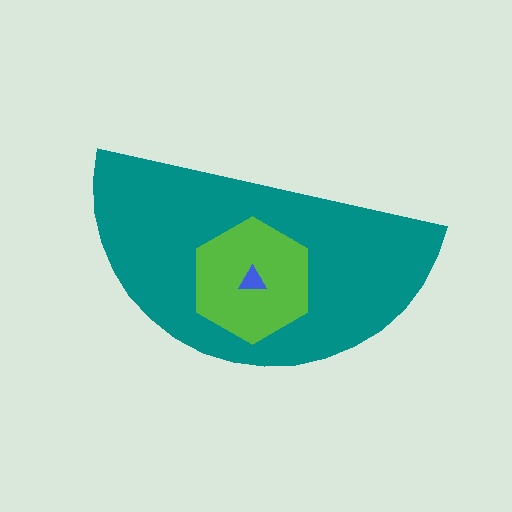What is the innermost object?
The blue triangle.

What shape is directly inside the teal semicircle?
The lime hexagon.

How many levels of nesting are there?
3.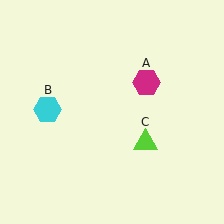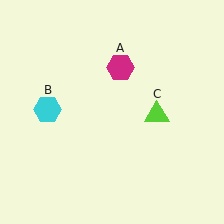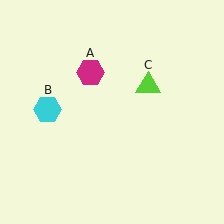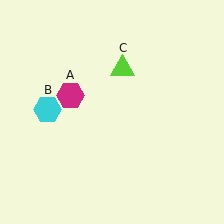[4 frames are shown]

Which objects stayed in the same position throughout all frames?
Cyan hexagon (object B) remained stationary.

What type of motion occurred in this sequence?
The magenta hexagon (object A), lime triangle (object C) rotated counterclockwise around the center of the scene.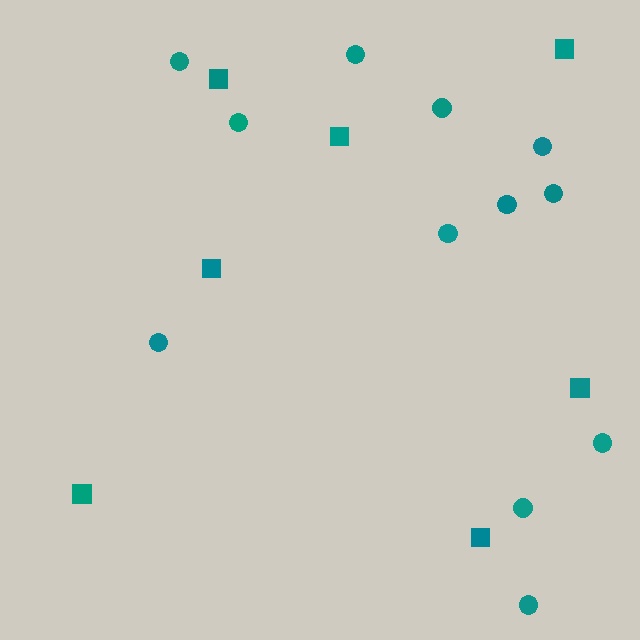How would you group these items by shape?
There are 2 groups: one group of circles (12) and one group of squares (7).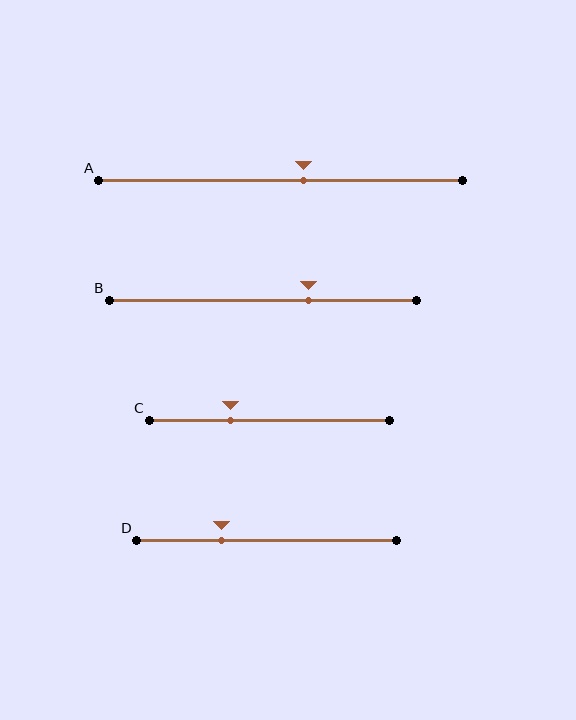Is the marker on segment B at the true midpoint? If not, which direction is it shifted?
No, the marker on segment B is shifted to the right by about 15% of the segment length.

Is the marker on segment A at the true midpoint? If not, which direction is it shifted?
No, the marker on segment A is shifted to the right by about 6% of the segment length.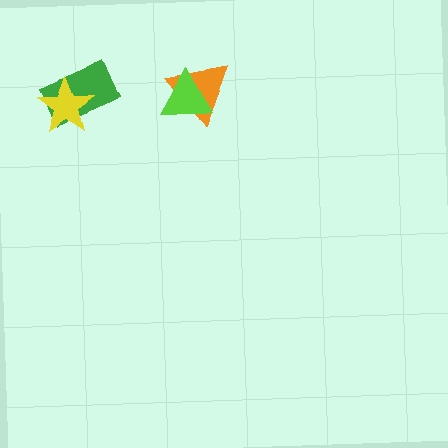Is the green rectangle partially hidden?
Yes, it is partially covered by another shape.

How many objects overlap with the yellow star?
1 object overlaps with the yellow star.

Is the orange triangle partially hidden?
Yes, it is partially covered by another shape.